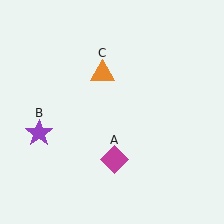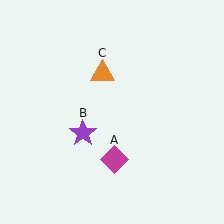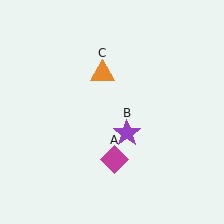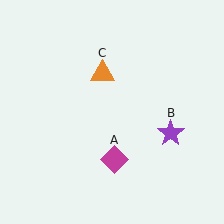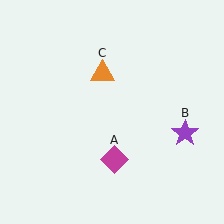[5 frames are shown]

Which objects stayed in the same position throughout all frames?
Magenta diamond (object A) and orange triangle (object C) remained stationary.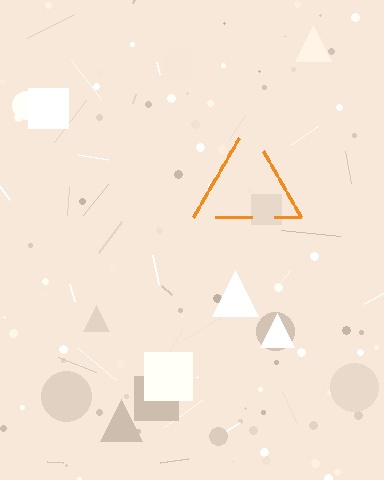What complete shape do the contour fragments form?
The contour fragments form a triangle.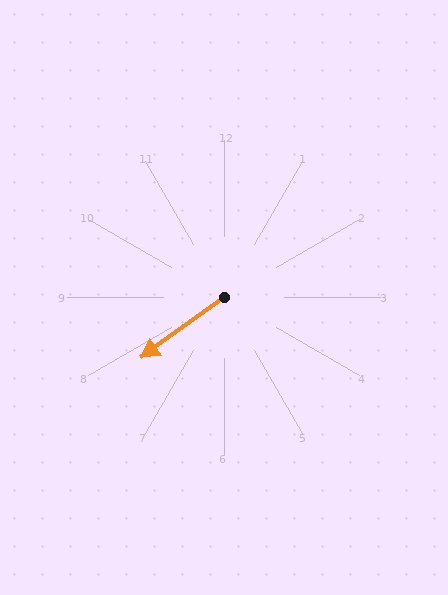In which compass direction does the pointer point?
Southwest.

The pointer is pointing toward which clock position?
Roughly 8 o'clock.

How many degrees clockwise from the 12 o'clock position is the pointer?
Approximately 234 degrees.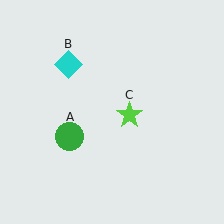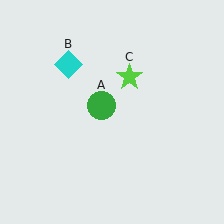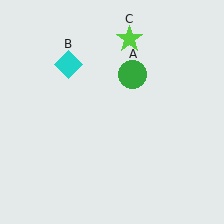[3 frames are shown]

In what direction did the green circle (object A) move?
The green circle (object A) moved up and to the right.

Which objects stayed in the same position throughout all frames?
Cyan diamond (object B) remained stationary.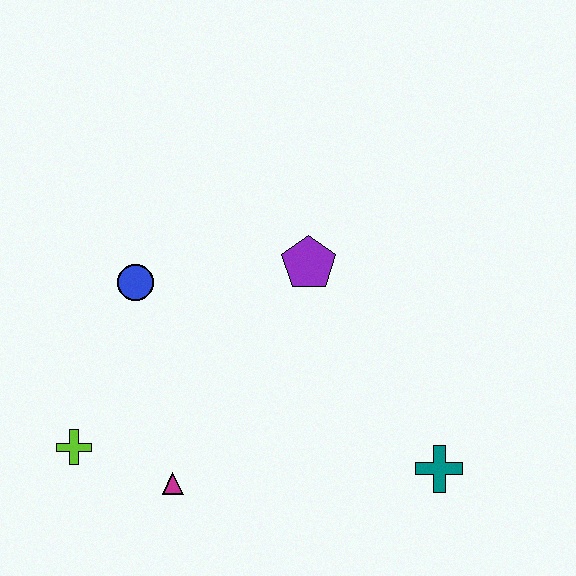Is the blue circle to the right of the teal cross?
No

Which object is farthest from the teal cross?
The lime cross is farthest from the teal cross.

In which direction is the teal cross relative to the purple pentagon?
The teal cross is below the purple pentagon.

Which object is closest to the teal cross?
The purple pentagon is closest to the teal cross.